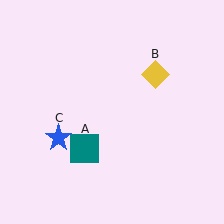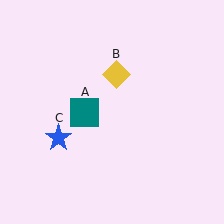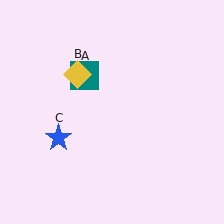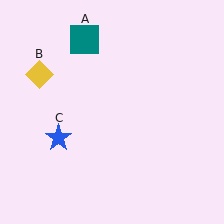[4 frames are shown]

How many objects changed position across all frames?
2 objects changed position: teal square (object A), yellow diamond (object B).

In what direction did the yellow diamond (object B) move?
The yellow diamond (object B) moved left.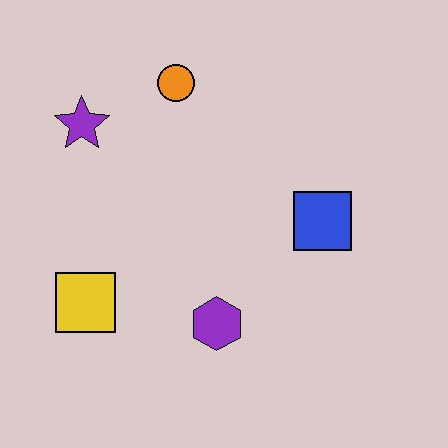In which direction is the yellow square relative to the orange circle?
The yellow square is below the orange circle.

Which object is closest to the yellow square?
The purple hexagon is closest to the yellow square.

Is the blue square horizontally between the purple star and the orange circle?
No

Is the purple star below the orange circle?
Yes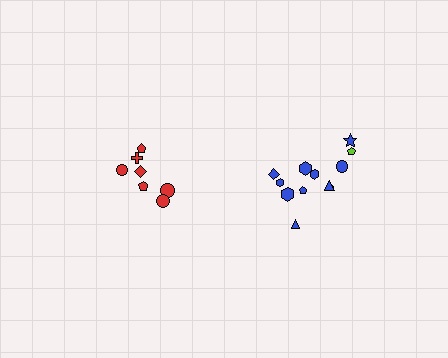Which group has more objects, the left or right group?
The right group.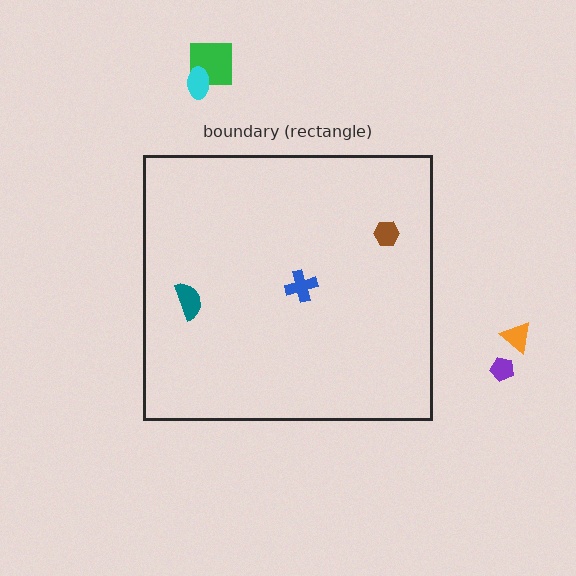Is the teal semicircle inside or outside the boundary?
Inside.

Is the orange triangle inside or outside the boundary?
Outside.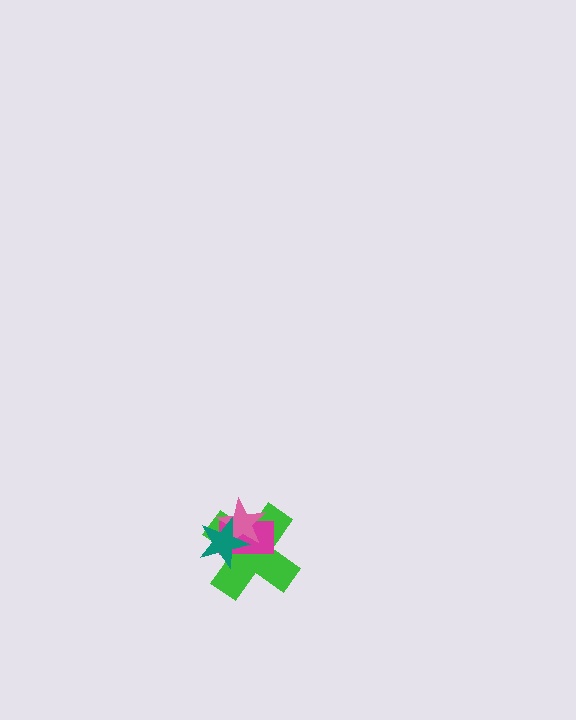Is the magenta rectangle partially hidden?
Yes, it is partially covered by another shape.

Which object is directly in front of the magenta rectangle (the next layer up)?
The pink star is directly in front of the magenta rectangle.